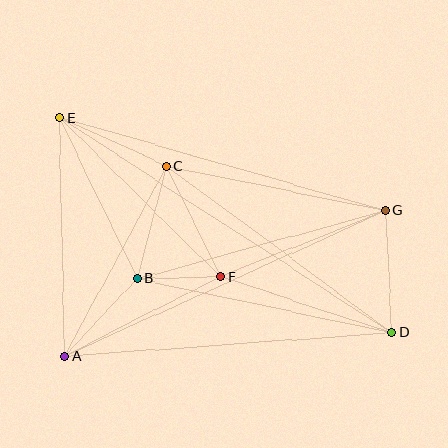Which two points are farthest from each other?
Points D and E are farthest from each other.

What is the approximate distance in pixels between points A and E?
The distance between A and E is approximately 239 pixels.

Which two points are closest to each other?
Points B and F are closest to each other.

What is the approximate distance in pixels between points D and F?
The distance between D and F is approximately 180 pixels.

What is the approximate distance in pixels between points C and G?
The distance between C and G is approximately 223 pixels.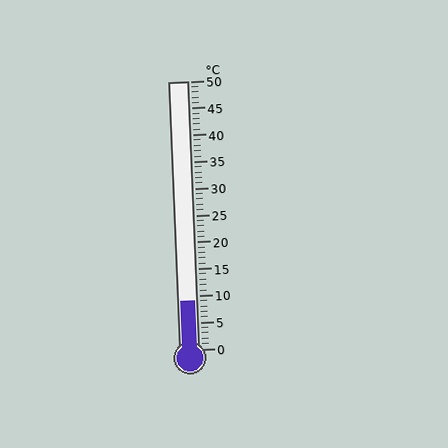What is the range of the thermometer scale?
The thermometer scale ranges from 0°C to 50°C.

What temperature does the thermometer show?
The thermometer shows approximately 9°C.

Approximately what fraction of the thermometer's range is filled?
The thermometer is filled to approximately 20% of its range.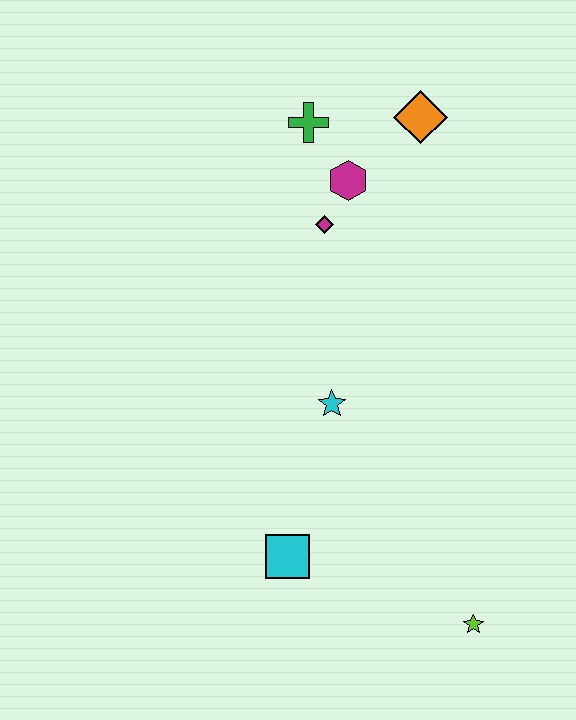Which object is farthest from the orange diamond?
The lime star is farthest from the orange diamond.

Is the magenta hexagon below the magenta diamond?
No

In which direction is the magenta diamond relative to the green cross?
The magenta diamond is below the green cross.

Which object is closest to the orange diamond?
The magenta hexagon is closest to the orange diamond.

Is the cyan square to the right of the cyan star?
No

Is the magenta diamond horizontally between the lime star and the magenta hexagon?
No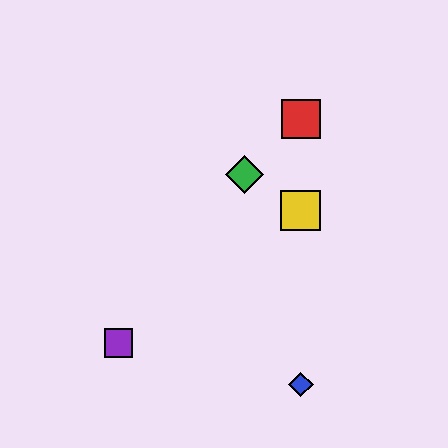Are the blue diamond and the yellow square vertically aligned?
Yes, both are at x≈301.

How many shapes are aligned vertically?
3 shapes (the red square, the blue diamond, the yellow square) are aligned vertically.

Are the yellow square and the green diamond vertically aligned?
No, the yellow square is at x≈301 and the green diamond is at x≈244.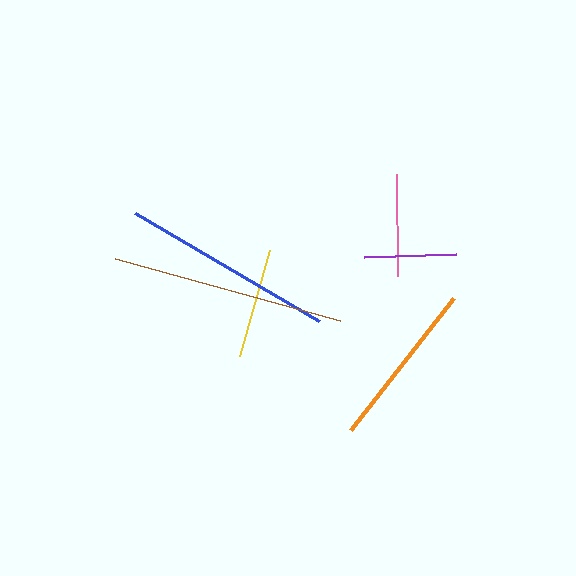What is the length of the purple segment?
The purple segment is approximately 92 pixels long.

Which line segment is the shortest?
The purple line is the shortest at approximately 92 pixels.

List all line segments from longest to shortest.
From longest to shortest: brown, blue, orange, yellow, pink, purple.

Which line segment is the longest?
The brown line is the longest at approximately 233 pixels.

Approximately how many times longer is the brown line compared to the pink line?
The brown line is approximately 2.3 times the length of the pink line.